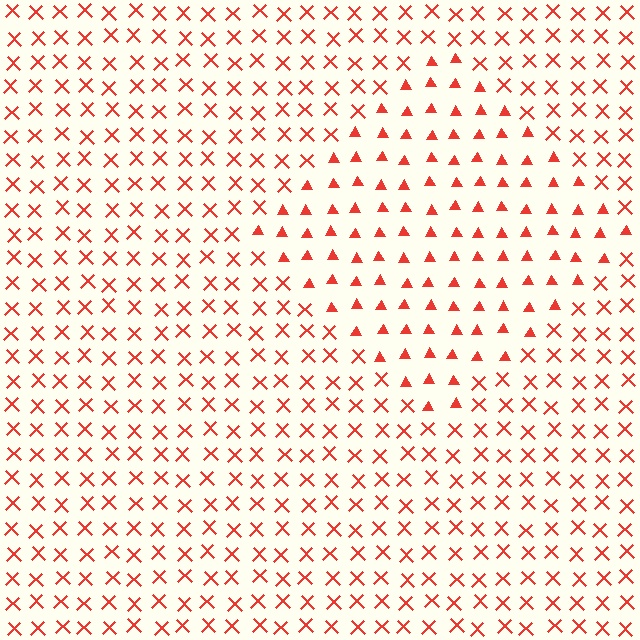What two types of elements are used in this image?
The image uses triangles inside the diamond region and X marks outside it.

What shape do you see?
I see a diamond.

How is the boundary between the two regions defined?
The boundary is defined by a change in element shape: triangles inside vs. X marks outside. All elements share the same color and spacing.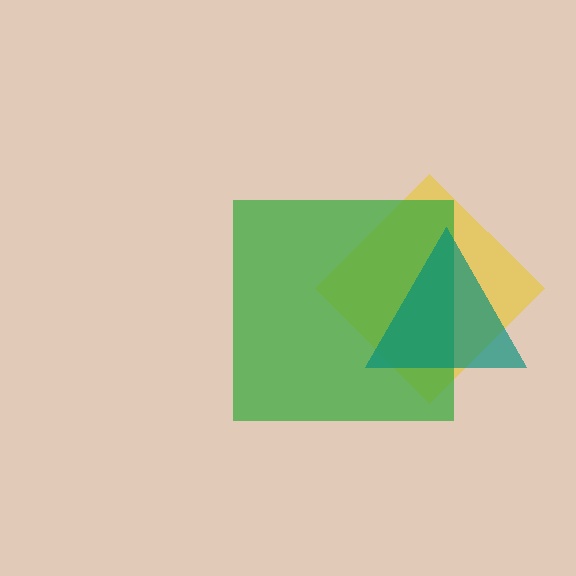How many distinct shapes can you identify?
There are 3 distinct shapes: a yellow diamond, a green square, a teal triangle.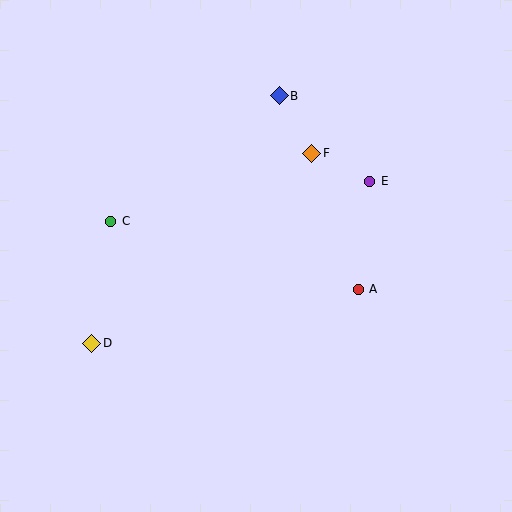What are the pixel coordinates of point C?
Point C is at (111, 221).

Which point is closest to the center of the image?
Point A at (358, 289) is closest to the center.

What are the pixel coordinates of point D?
Point D is at (92, 343).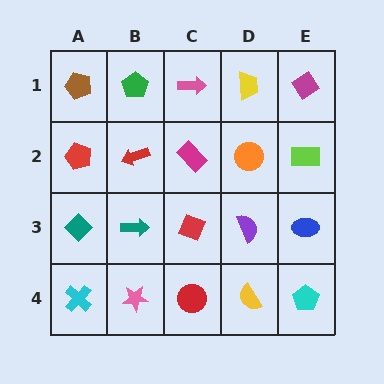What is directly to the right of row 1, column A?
A green pentagon.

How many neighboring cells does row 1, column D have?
3.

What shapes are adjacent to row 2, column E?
A magenta diamond (row 1, column E), a blue ellipse (row 3, column E), an orange circle (row 2, column D).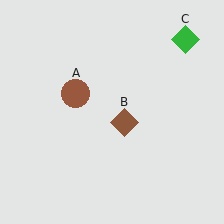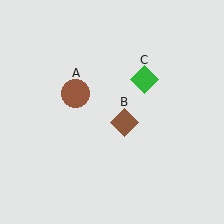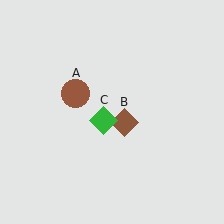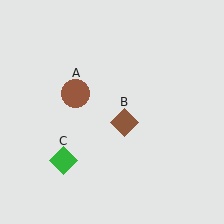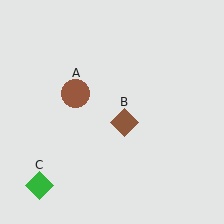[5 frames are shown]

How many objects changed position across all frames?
1 object changed position: green diamond (object C).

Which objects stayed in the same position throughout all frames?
Brown circle (object A) and brown diamond (object B) remained stationary.